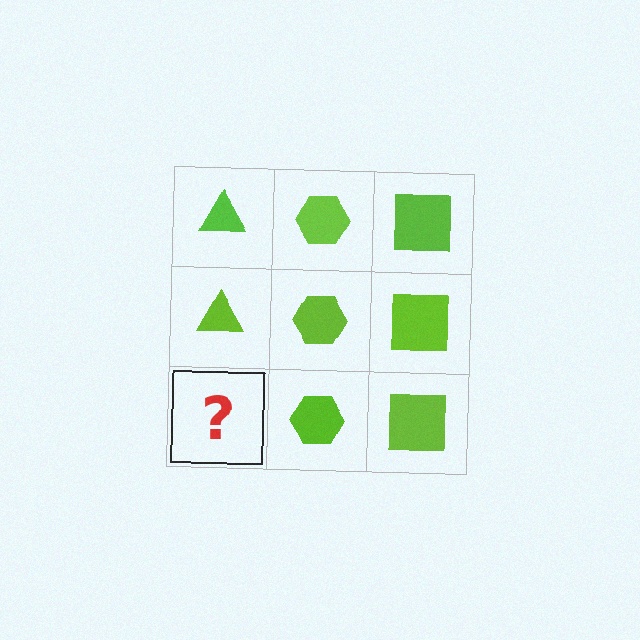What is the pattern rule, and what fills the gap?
The rule is that each column has a consistent shape. The gap should be filled with a lime triangle.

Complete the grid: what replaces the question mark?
The question mark should be replaced with a lime triangle.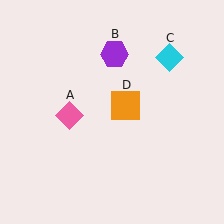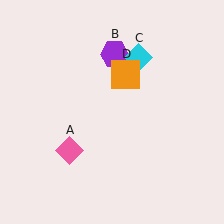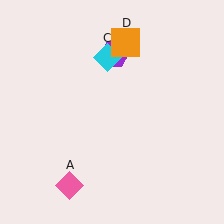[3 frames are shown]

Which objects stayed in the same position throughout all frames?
Purple hexagon (object B) remained stationary.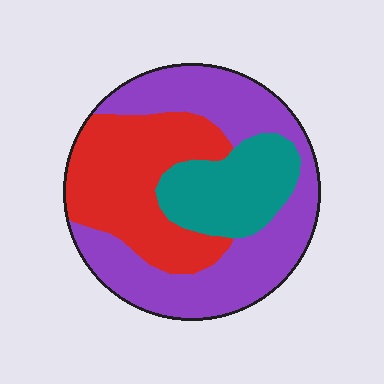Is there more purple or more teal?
Purple.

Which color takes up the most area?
Purple, at roughly 45%.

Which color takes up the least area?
Teal, at roughly 20%.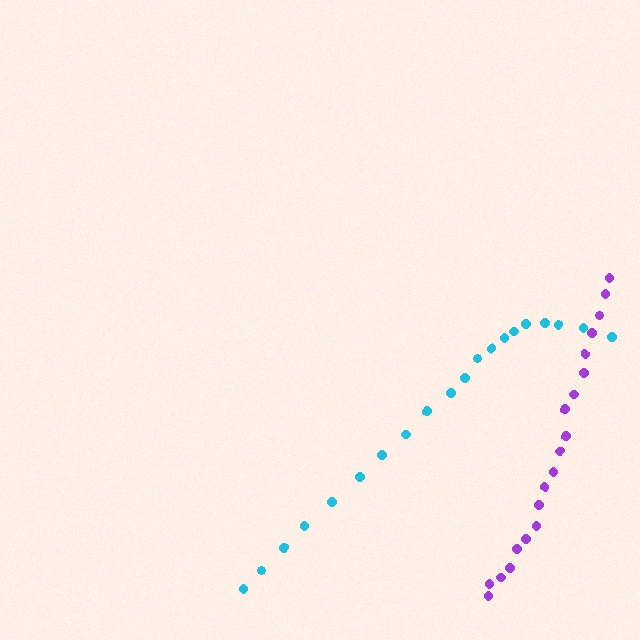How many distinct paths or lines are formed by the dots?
There are 2 distinct paths.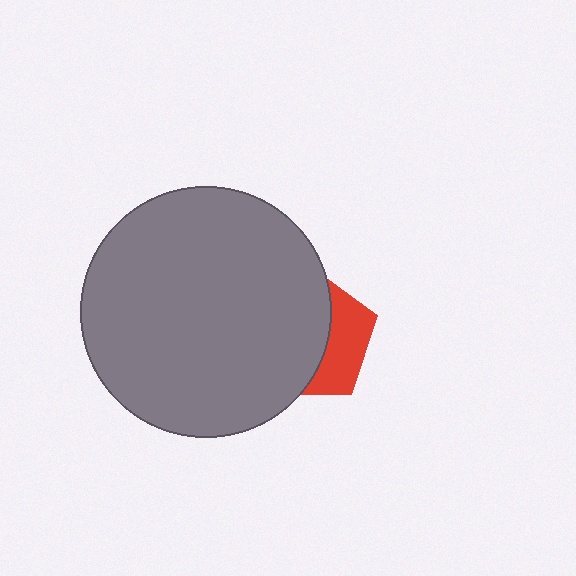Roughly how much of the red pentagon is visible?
A small part of it is visible (roughly 35%).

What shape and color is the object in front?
The object in front is a gray circle.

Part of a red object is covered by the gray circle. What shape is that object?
It is a pentagon.